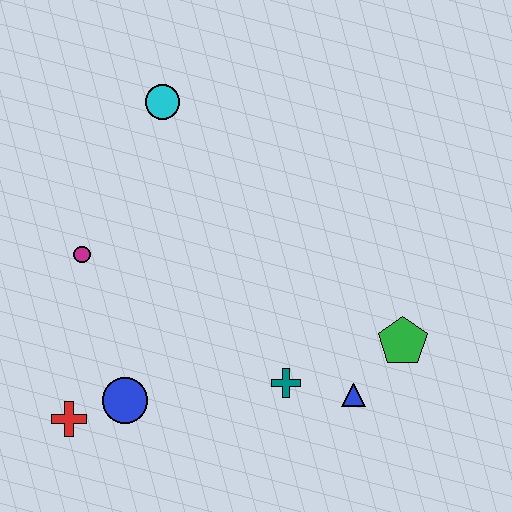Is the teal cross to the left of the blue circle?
No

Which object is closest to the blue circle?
The red cross is closest to the blue circle.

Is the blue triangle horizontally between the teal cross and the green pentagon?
Yes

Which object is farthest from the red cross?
The green pentagon is farthest from the red cross.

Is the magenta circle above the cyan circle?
No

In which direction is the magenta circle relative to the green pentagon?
The magenta circle is to the left of the green pentagon.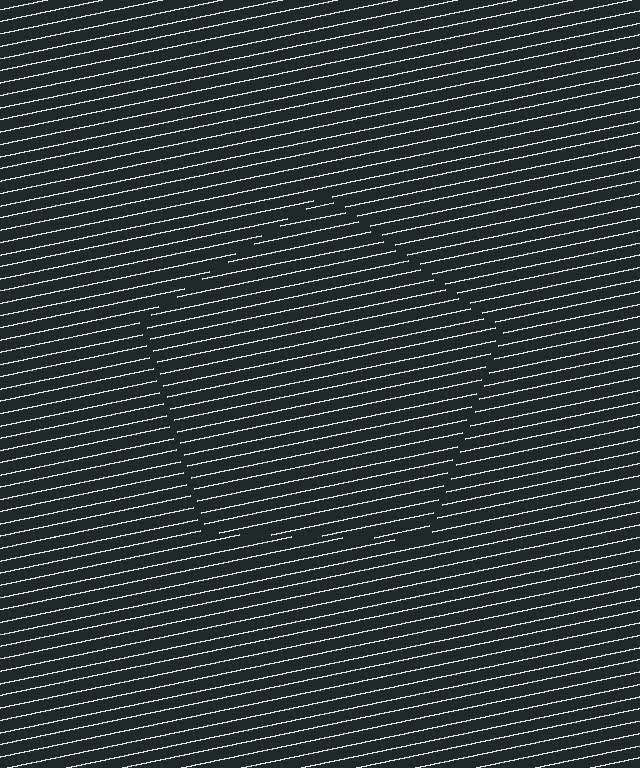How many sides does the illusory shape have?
5 sides — the line-ends trace a pentagon.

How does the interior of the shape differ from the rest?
The interior of the shape contains the same grating, shifted by half a period — the contour is defined by the phase discontinuity where line-ends from the inner and outer gratings abut.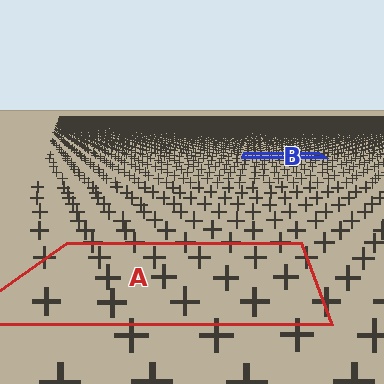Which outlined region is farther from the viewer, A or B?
Region B is farther from the viewer — the texture elements inside it appear smaller and more densely packed.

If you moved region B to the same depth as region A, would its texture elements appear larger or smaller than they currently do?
They would appear larger. At a closer depth, the same texture elements are projected at a bigger on-screen size.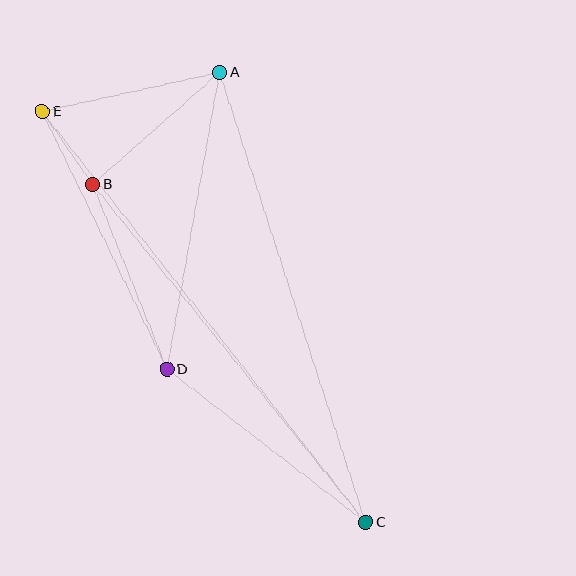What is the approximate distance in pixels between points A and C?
The distance between A and C is approximately 473 pixels.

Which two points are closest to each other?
Points B and E are closest to each other.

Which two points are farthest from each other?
Points C and E are farthest from each other.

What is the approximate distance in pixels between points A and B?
The distance between A and B is approximately 169 pixels.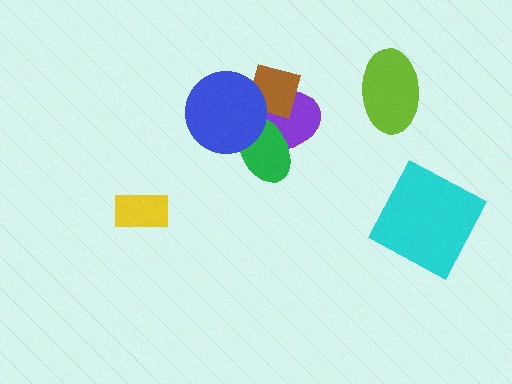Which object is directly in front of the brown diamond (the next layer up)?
The green ellipse is directly in front of the brown diamond.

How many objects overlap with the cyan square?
0 objects overlap with the cyan square.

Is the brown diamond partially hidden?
Yes, it is partially covered by another shape.